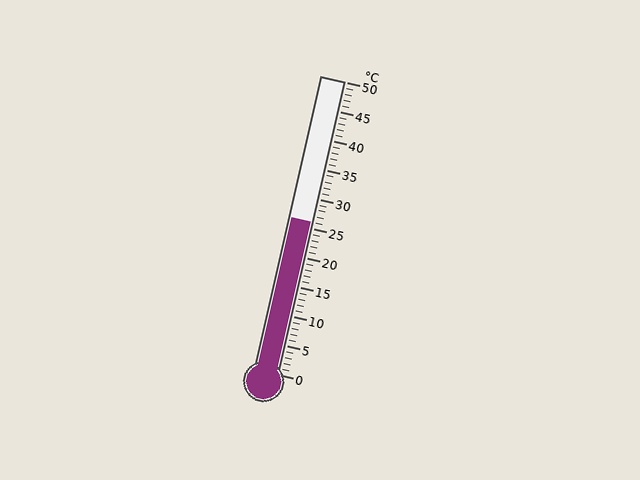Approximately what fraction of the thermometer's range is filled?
The thermometer is filled to approximately 50% of its range.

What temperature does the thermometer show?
The thermometer shows approximately 26°C.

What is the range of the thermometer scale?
The thermometer scale ranges from 0°C to 50°C.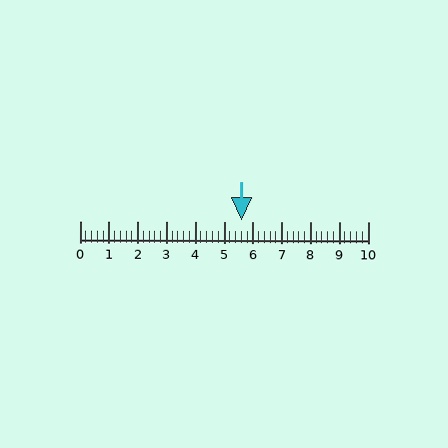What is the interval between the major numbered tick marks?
The major tick marks are spaced 1 units apart.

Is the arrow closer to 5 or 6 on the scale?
The arrow is closer to 6.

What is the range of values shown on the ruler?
The ruler shows values from 0 to 10.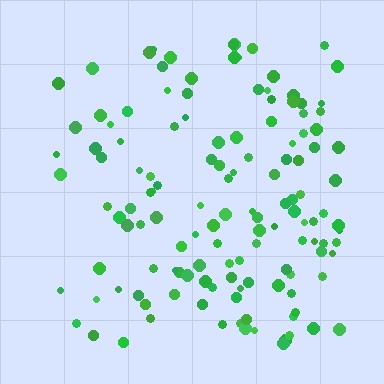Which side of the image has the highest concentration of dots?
The right.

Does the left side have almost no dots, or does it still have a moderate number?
Still a moderate number, just noticeably fewer than the right.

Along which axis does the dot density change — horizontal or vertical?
Horizontal.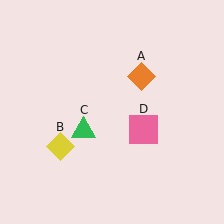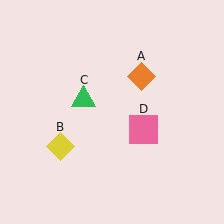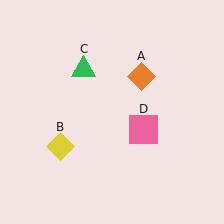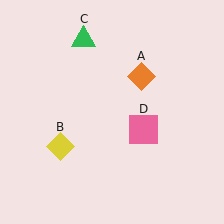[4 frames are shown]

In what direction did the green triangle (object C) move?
The green triangle (object C) moved up.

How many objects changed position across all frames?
1 object changed position: green triangle (object C).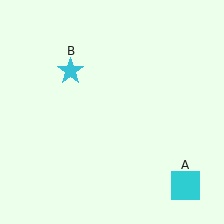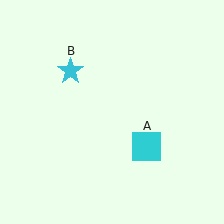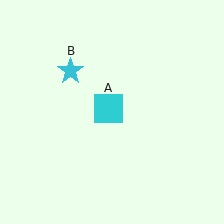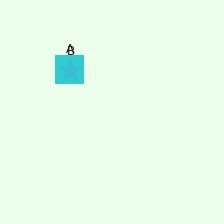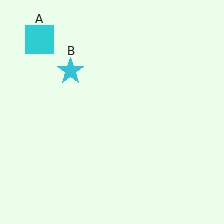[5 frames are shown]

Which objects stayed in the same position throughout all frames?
Cyan star (object B) remained stationary.